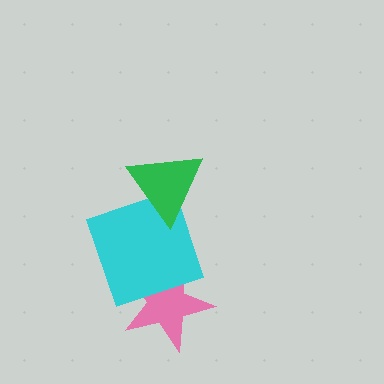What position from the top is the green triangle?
The green triangle is 1st from the top.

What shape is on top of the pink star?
The cyan square is on top of the pink star.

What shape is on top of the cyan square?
The green triangle is on top of the cyan square.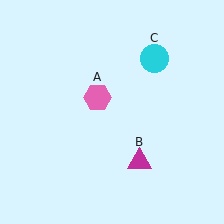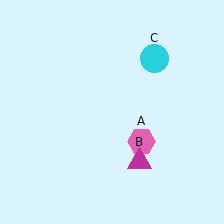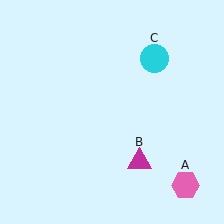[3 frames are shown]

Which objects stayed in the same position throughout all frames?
Magenta triangle (object B) and cyan circle (object C) remained stationary.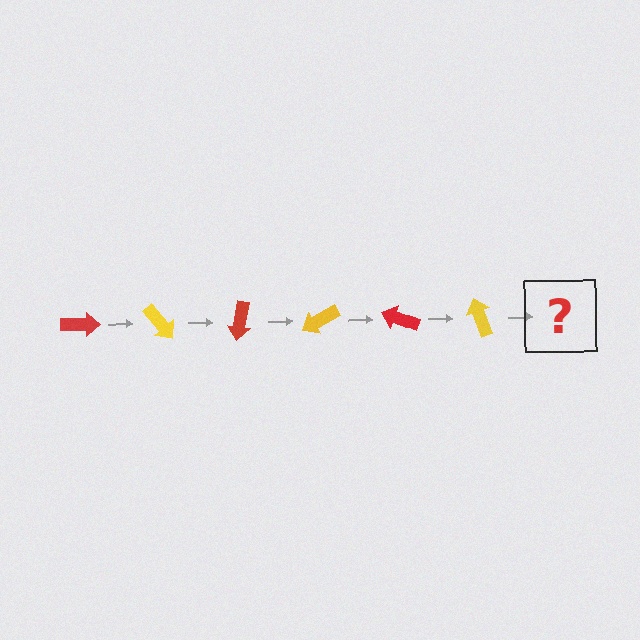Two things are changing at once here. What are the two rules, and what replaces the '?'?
The two rules are that it rotates 50 degrees each step and the color cycles through red and yellow. The '?' should be a red arrow, rotated 300 degrees from the start.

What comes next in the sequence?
The next element should be a red arrow, rotated 300 degrees from the start.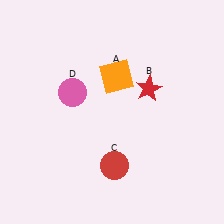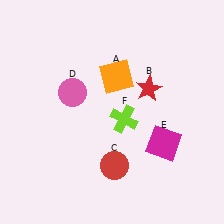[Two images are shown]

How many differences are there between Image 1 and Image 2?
There are 2 differences between the two images.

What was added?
A magenta square (E), a lime cross (F) were added in Image 2.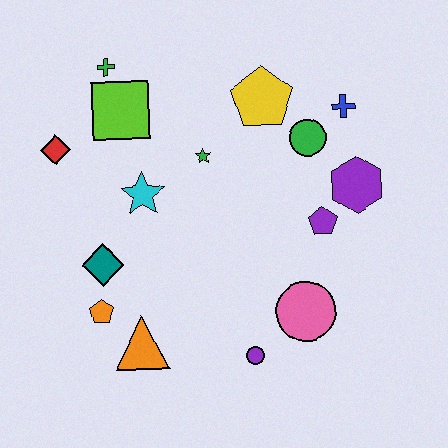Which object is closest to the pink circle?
The purple circle is closest to the pink circle.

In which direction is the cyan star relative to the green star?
The cyan star is to the left of the green star.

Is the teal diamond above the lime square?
No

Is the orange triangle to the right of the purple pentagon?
No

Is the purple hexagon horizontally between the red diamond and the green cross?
No